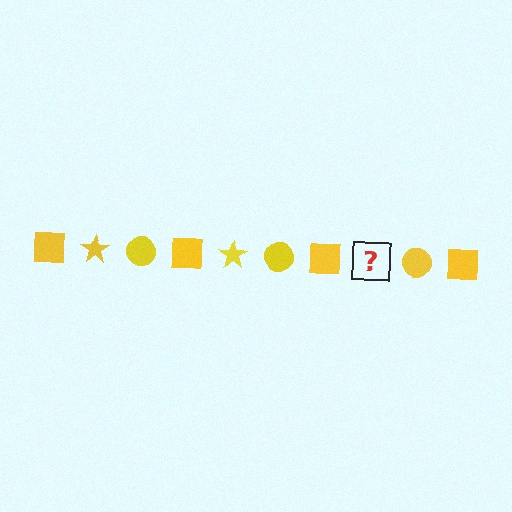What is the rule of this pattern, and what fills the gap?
The rule is that the pattern cycles through square, star, circle shapes in yellow. The gap should be filled with a yellow star.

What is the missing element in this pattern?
The missing element is a yellow star.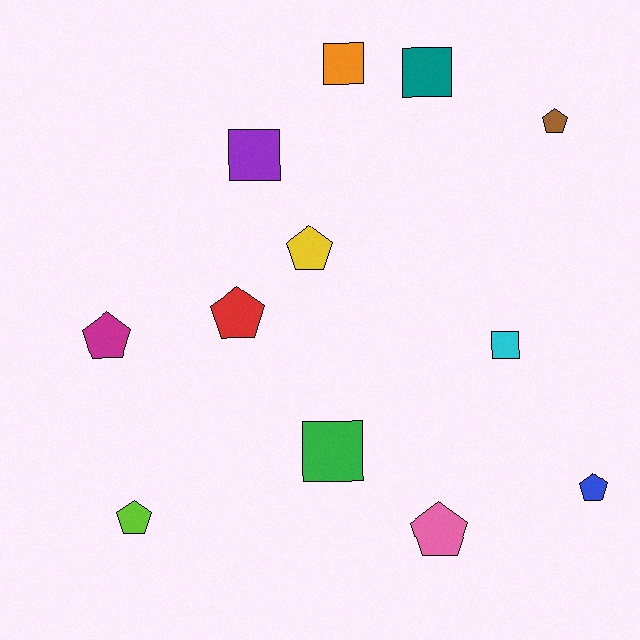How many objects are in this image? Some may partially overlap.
There are 12 objects.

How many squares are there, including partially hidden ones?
There are 5 squares.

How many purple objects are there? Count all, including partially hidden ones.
There is 1 purple object.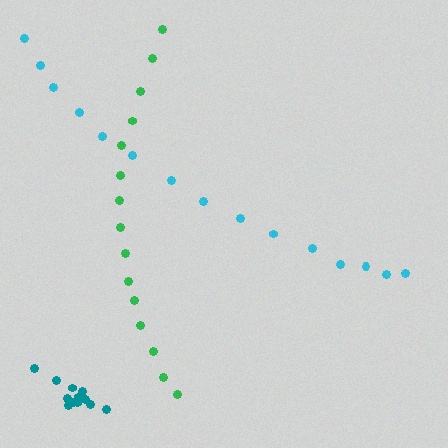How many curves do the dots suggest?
There are 3 distinct paths.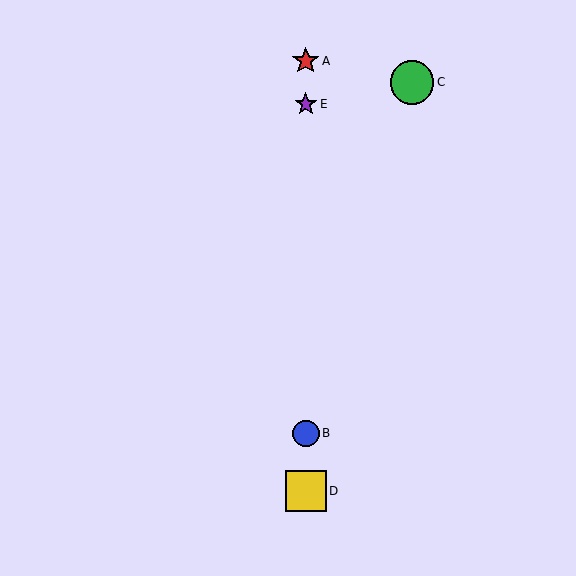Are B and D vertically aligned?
Yes, both are at x≈306.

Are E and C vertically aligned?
No, E is at x≈306 and C is at x≈412.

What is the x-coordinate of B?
Object B is at x≈306.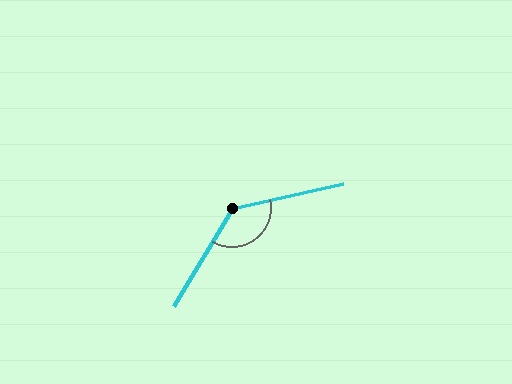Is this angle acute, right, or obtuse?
It is obtuse.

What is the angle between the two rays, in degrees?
Approximately 133 degrees.